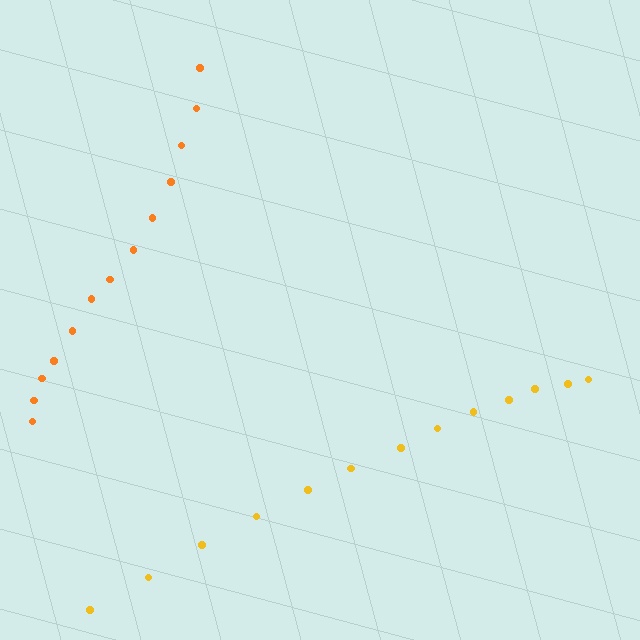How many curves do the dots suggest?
There are 2 distinct paths.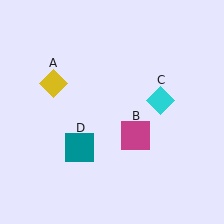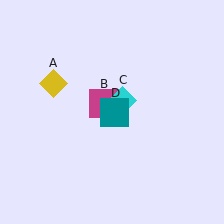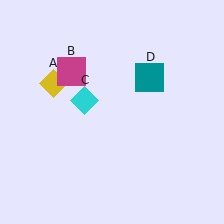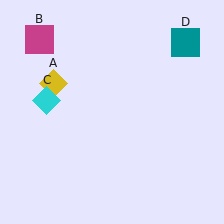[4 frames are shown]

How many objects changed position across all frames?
3 objects changed position: magenta square (object B), cyan diamond (object C), teal square (object D).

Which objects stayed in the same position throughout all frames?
Yellow diamond (object A) remained stationary.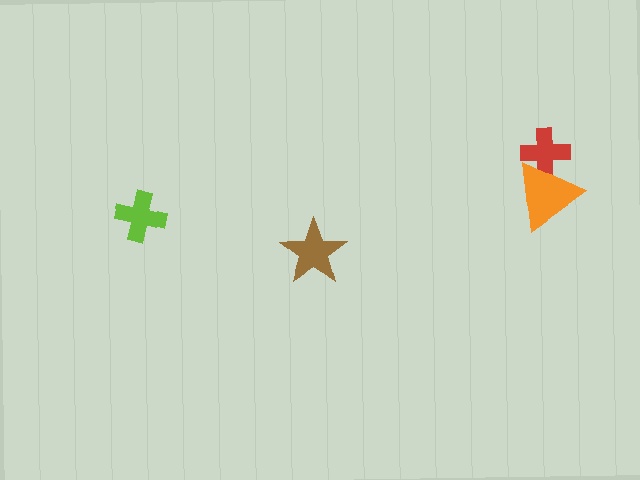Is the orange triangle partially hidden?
No, no other shape covers it.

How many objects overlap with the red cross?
1 object overlaps with the red cross.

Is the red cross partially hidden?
Yes, it is partially covered by another shape.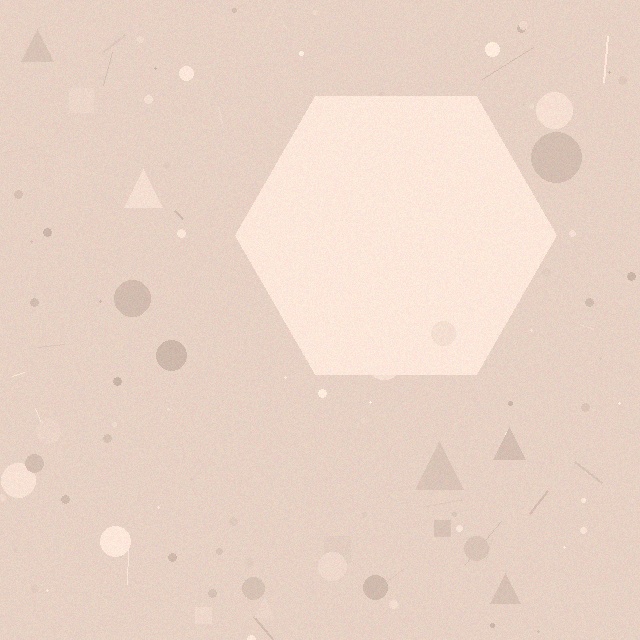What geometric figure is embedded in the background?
A hexagon is embedded in the background.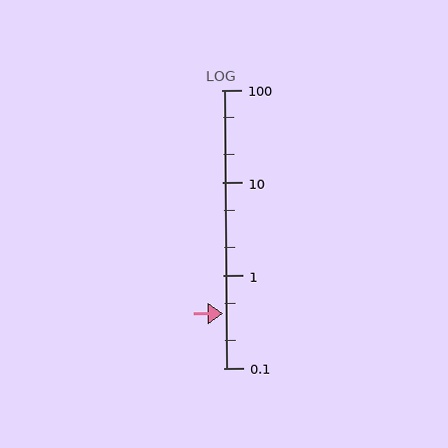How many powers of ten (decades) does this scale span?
The scale spans 3 decades, from 0.1 to 100.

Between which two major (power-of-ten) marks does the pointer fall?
The pointer is between 0.1 and 1.